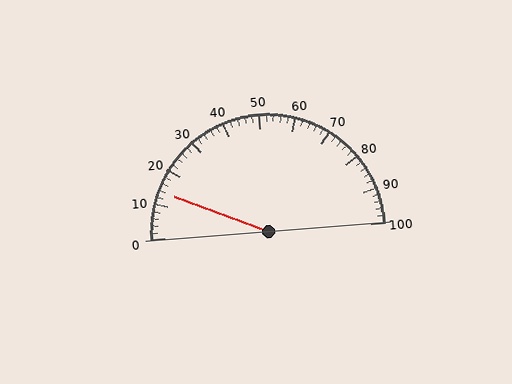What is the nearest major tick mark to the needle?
The nearest major tick mark is 10.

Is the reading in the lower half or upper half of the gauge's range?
The reading is in the lower half of the range (0 to 100).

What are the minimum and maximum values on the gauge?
The gauge ranges from 0 to 100.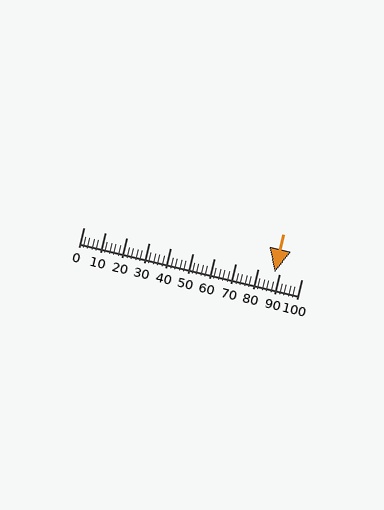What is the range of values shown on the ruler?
The ruler shows values from 0 to 100.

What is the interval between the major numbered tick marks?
The major tick marks are spaced 10 units apart.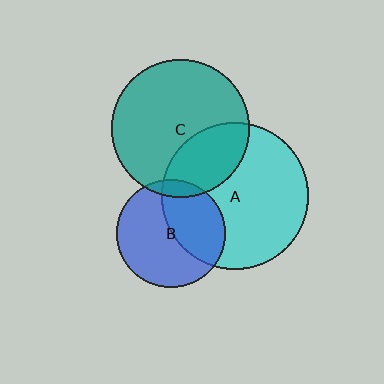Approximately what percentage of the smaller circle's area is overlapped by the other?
Approximately 10%.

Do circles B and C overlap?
Yes.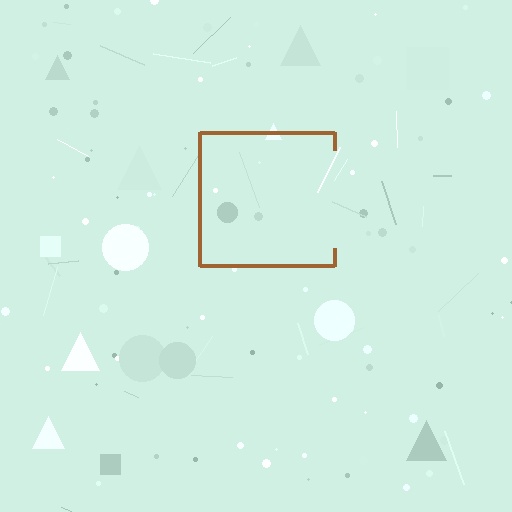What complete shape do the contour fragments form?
The contour fragments form a square.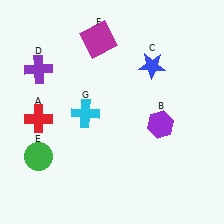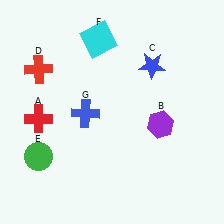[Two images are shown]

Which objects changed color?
D changed from purple to red. F changed from magenta to cyan. G changed from cyan to blue.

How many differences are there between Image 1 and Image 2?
There are 3 differences between the two images.